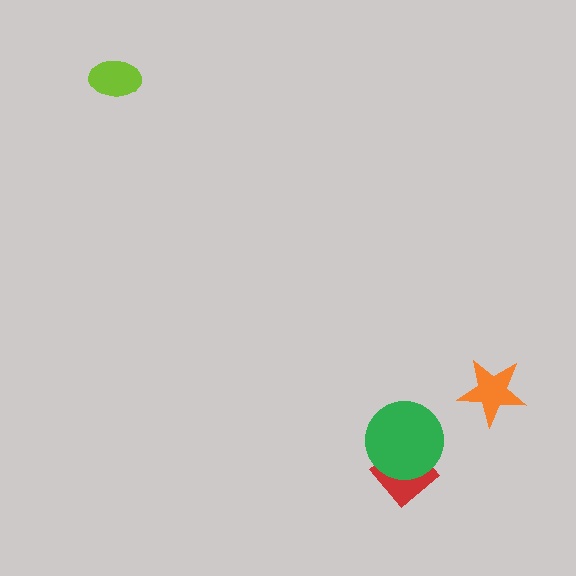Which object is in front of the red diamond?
The green circle is in front of the red diamond.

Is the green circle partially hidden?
No, no other shape covers it.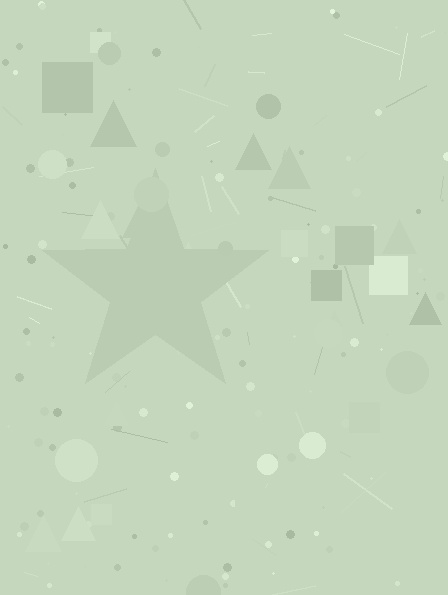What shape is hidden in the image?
A star is hidden in the image.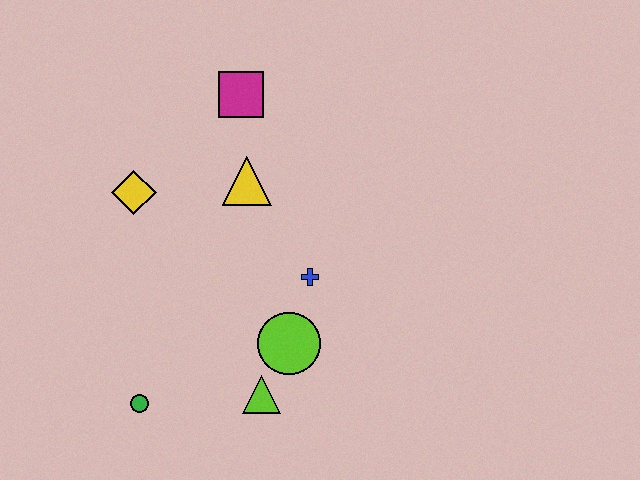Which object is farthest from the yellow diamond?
The lime triangle is farthest from the yellow diamond.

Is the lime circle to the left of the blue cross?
Yes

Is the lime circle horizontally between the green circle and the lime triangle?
No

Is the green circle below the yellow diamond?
Yes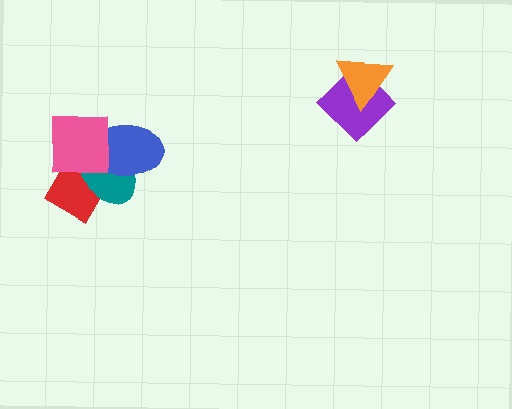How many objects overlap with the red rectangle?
3 objects overlap with the red rectangle.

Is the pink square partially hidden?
No, no other shape covers it.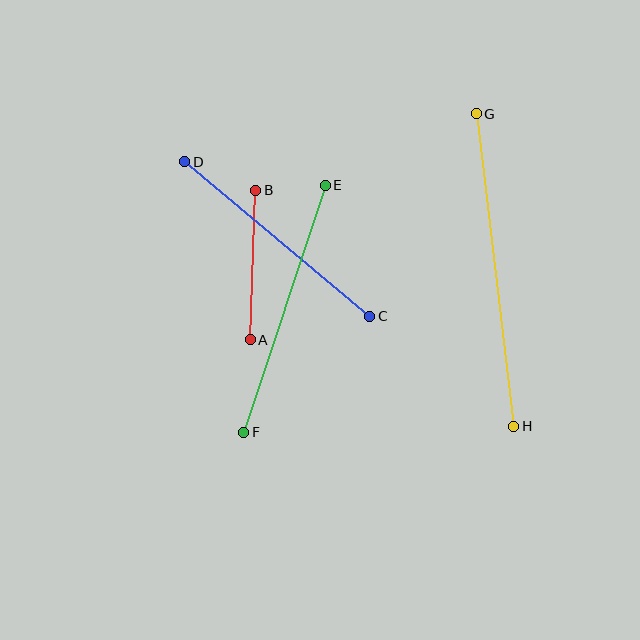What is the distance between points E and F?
The distance is approximately 260 pixels.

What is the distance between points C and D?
The distance is approximately 241 pixels.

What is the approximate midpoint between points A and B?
The midpoint is at approximately (253, 265) pixels.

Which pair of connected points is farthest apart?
Points G and H are farthest apart.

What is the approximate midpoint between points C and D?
The midpoint is at approximately (277, 239) pixels.